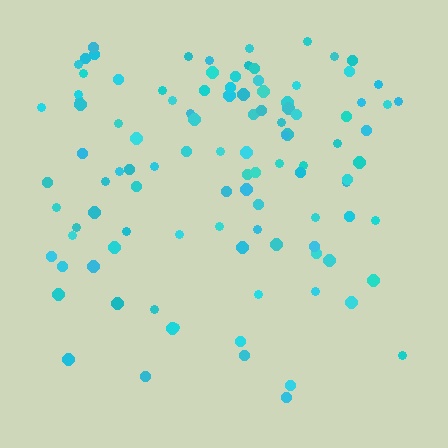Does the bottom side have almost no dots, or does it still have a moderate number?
Still a moderate number, just noticeably fewer than the top.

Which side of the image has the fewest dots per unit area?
The bottom.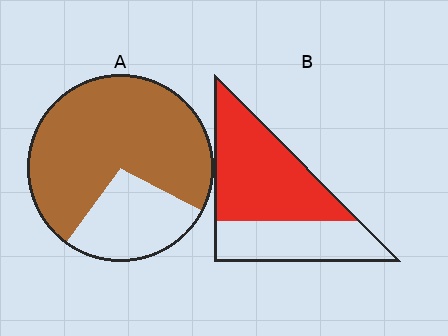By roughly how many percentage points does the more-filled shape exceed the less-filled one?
By roughly 10 percentage points (A over B).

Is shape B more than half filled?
Yes.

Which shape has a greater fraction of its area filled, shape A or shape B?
Shape A.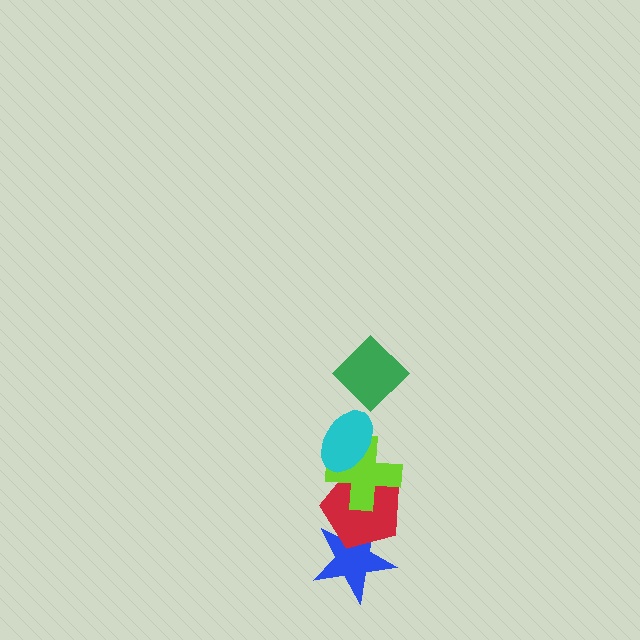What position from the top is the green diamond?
The green diamond is 1st from the top.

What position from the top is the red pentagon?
The red pentagon is 4th from the top.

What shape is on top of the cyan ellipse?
The green diamond is on top of the cyan ellipse.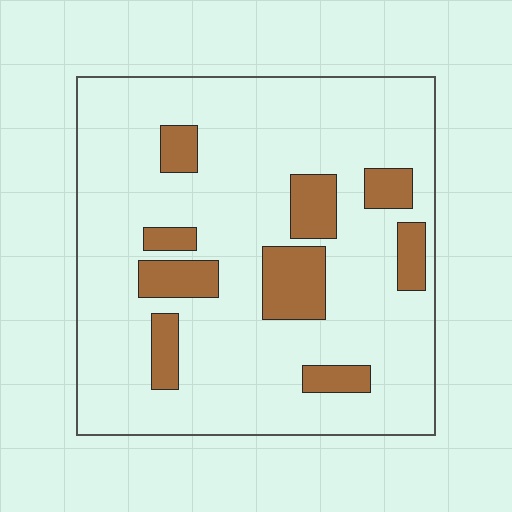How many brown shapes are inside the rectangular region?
9.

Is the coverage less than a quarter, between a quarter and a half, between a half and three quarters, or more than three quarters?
Less than a quarter.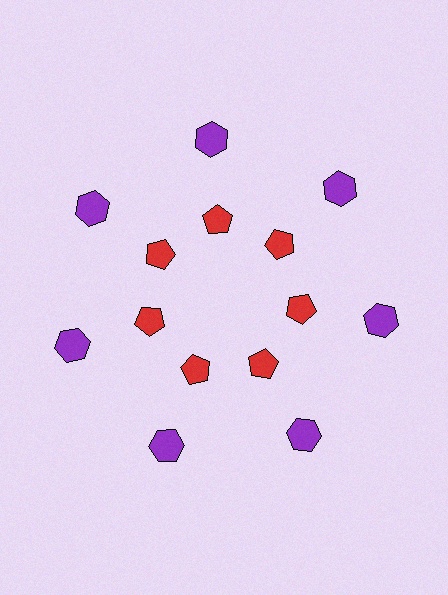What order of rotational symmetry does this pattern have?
This pattern has 7-fold rotational symmetry.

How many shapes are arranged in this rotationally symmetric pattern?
There are 14 shapes, arranged in 7 groups of 2.